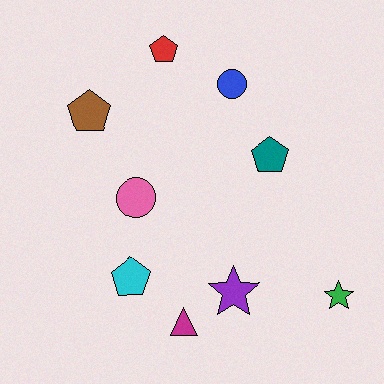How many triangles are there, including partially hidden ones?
There is 1 triangle.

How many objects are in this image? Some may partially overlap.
There are 9 objects.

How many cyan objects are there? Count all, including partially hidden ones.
There is 1 cyan object.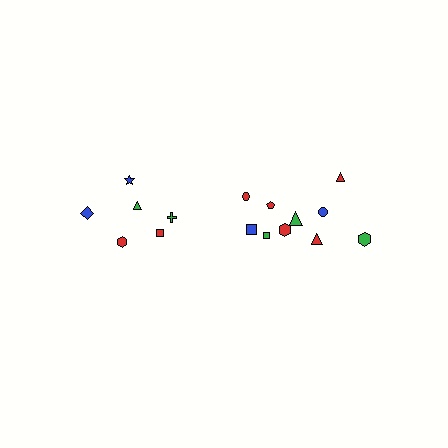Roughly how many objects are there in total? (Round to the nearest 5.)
Roughly 15 objects in total.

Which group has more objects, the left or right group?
The right group.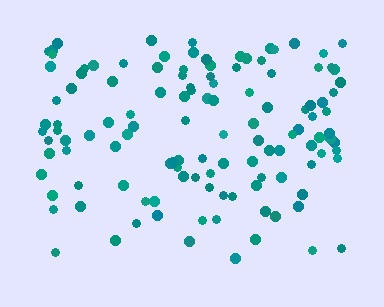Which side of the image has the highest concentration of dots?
The top.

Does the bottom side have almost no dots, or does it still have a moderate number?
Still a moderate number, just noticeably fewer than the top.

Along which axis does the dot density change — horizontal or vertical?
Vertical.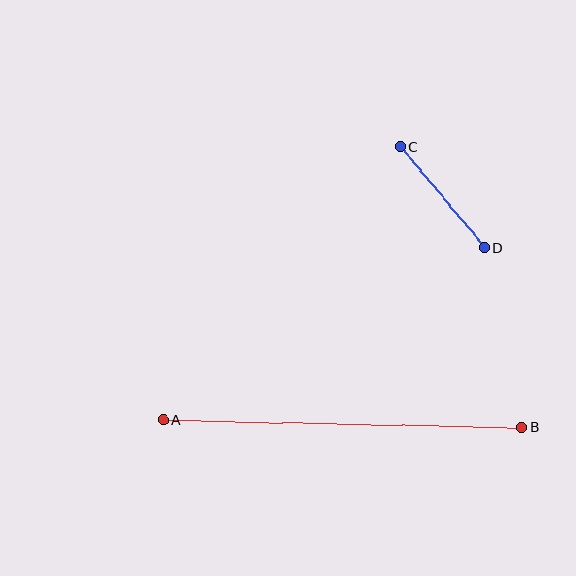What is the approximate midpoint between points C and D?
The midpoint is at approximately (443, 197) pixels.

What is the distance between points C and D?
The distance is approximately 131 pixels.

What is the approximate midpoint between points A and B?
The midpoint is at approximately (343, 423) pixels.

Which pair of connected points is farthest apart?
Points A and B are farthest apart.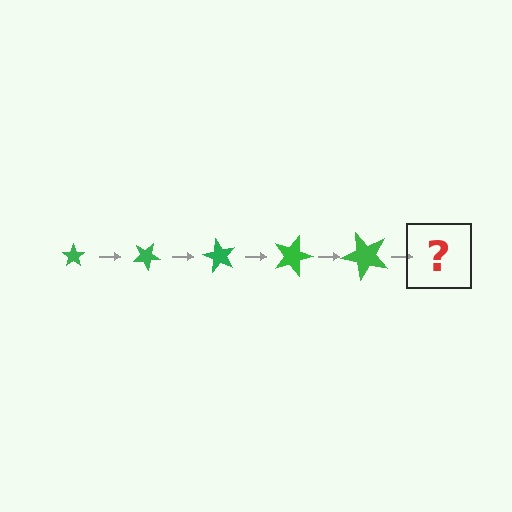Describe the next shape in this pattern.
It should be a star, larger than the previous one and rotated 150 degrees from the start.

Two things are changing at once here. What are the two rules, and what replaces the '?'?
The two rules are that the star grows larger each step and it rotates 30 degrees each step. The '?' should be a star, larger than the previous one and rotated 150 degrees from the start.